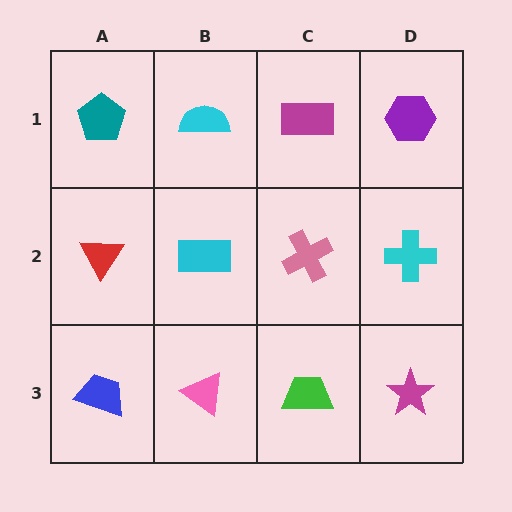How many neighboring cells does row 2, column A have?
3.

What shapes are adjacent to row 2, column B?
A cyan semicircle (row 1, column B), a pink triangle (row 3, column B), a red triangle (row 2, column A), a pink cross (row 2, column C).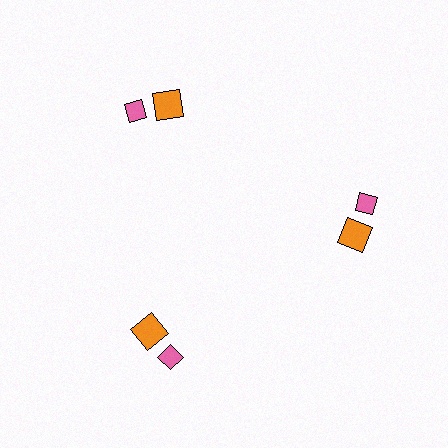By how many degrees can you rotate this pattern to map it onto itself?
The pattern maps onto itself every 120 degrees of rotation.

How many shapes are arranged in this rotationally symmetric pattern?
There are 6 shapes, arranged in 3 groups of 2.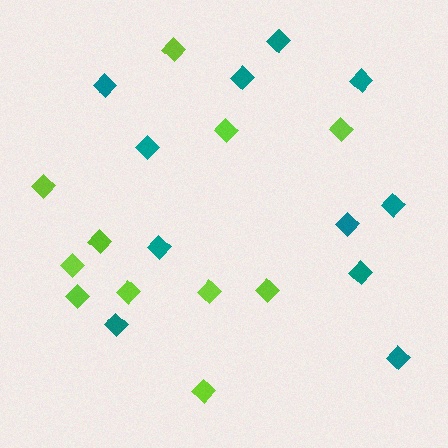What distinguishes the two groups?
There are 2 groups: one group of teal diamonds (11) and one group of lime diamonds (11).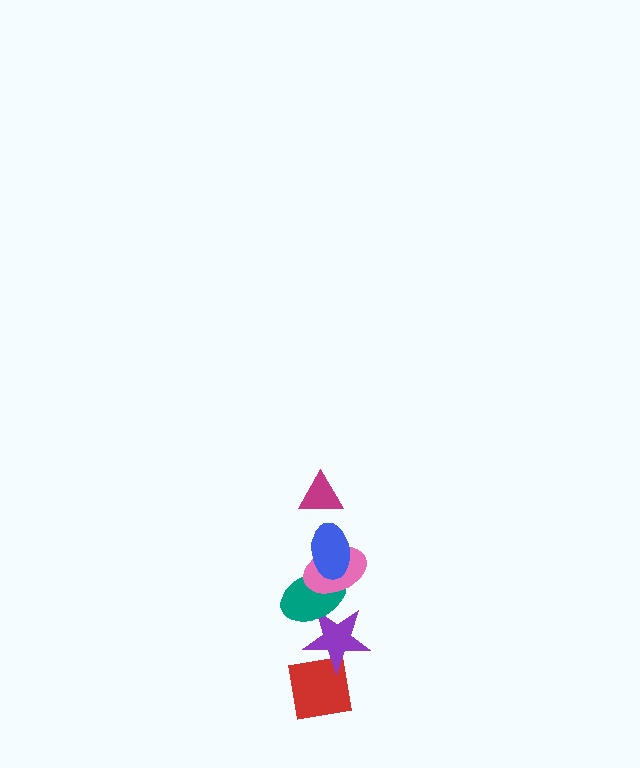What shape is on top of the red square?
The purple star is on top of the red square.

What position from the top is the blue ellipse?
The blue ellipse is 2nd from the top.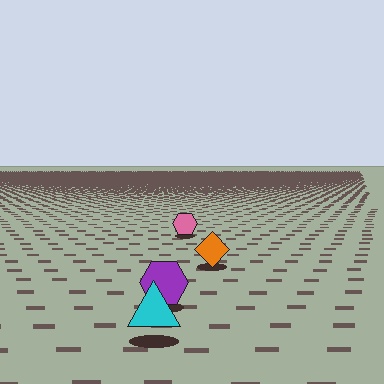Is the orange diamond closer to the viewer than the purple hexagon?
No. The purple hexagon is closer — you can tell from the texture gradient: the ground texture is coarser near it.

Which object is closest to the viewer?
The cyan triangle is closest. The texture marks near it are larger and more spread out.